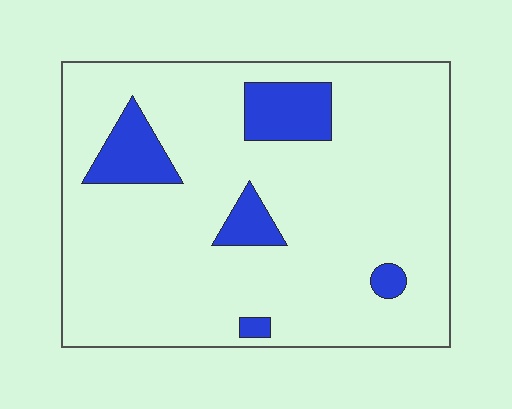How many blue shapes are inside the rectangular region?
5.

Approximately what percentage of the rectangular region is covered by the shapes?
Approximately 15%.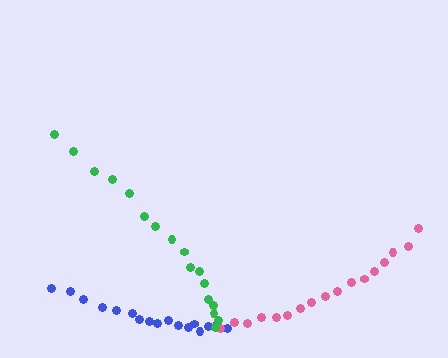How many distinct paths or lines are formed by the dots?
There are 3 distinct paths.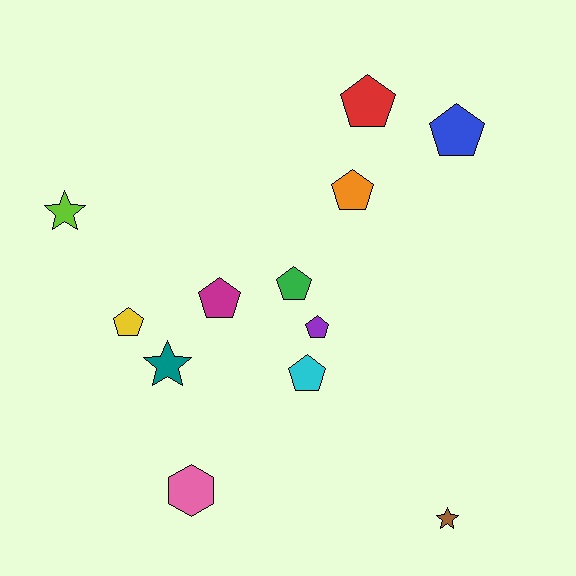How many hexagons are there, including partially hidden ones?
There is 1 hexagon.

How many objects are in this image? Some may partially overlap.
There are 12 objects.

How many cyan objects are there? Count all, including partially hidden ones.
There is 1 cyan object.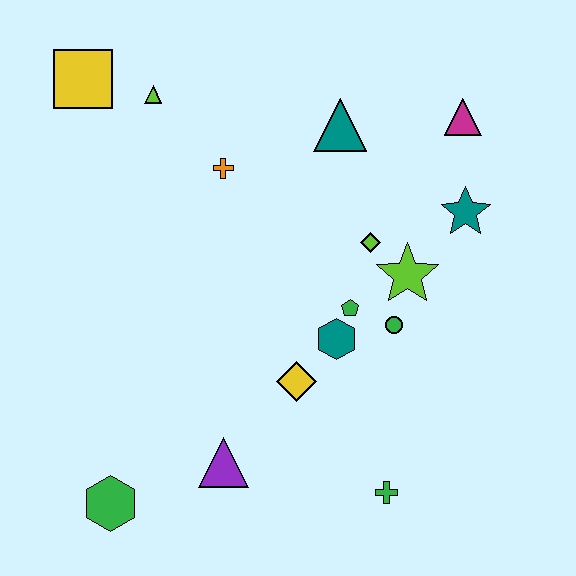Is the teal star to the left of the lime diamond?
No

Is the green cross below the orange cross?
Yes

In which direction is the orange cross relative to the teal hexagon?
The orange cross is above the teal hexagon.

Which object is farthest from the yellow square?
The green cross is farthest from the yellow square.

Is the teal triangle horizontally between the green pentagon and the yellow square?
Yes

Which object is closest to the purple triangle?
The yellow diamond is closest to the purple triangle.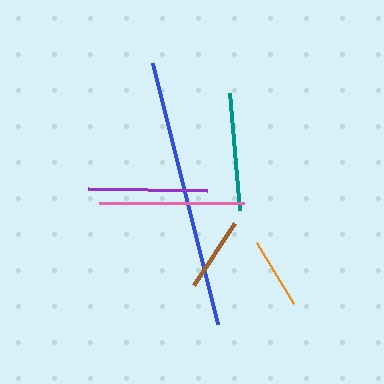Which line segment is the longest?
The blue line is the longest at approximately 268 pixels.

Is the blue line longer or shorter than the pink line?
The blue line is longer than the pink line.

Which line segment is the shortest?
The orange line is the shortest at approximately 71 pixels.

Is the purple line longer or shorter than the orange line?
The purple line is longer than the orange line.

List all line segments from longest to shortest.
From longest to shortest: blue, pink, purple, teal, brown, orange.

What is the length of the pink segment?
The pink segment is approximately 145 pixels long.